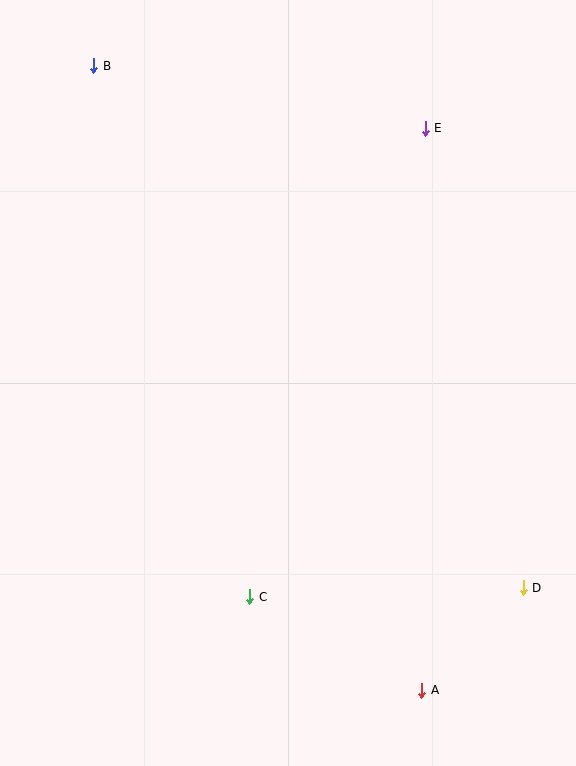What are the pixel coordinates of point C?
Point C is at (250, 597).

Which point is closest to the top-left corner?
Point B is closest to the top-left corner.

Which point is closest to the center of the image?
Point C at (250, 597) is closest to the center.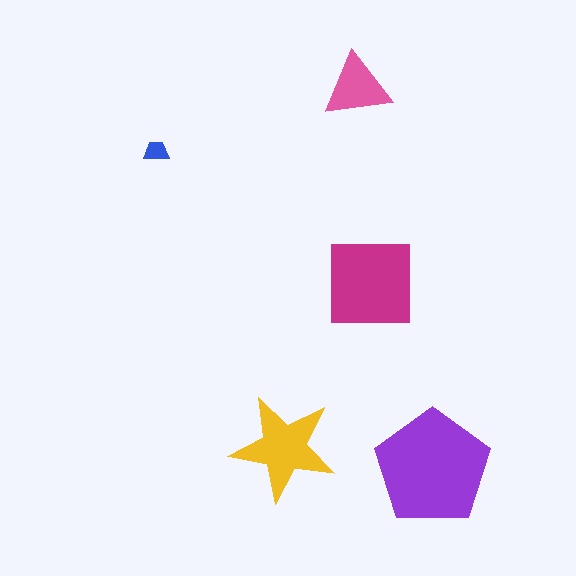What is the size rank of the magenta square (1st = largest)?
2nd.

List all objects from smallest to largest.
The blue trapezoid, the pink triangle, the yellow star, the magenta square, the purple pentagon.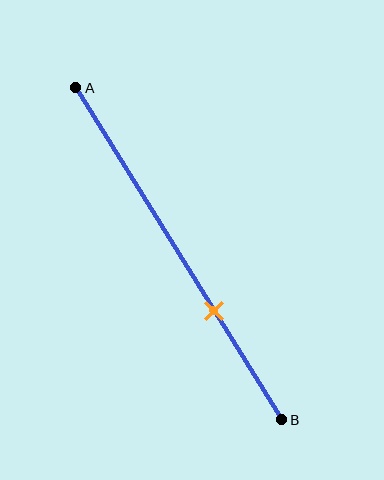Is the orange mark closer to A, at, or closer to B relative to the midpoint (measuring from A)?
The orange mark is closer to point B than the midpoint of segment AB.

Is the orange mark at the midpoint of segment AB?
No, the mark is at about 65% from A, not at the 50% midpoint.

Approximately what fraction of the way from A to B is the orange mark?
The orange mark is approximately 65% of the way from A to B.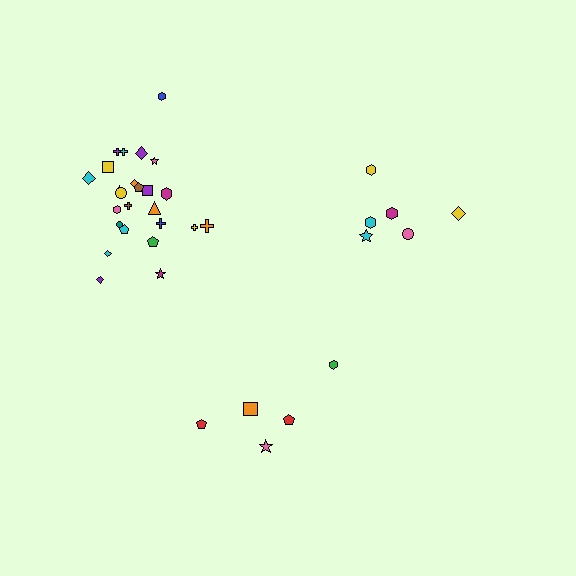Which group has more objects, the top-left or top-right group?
The top-left group.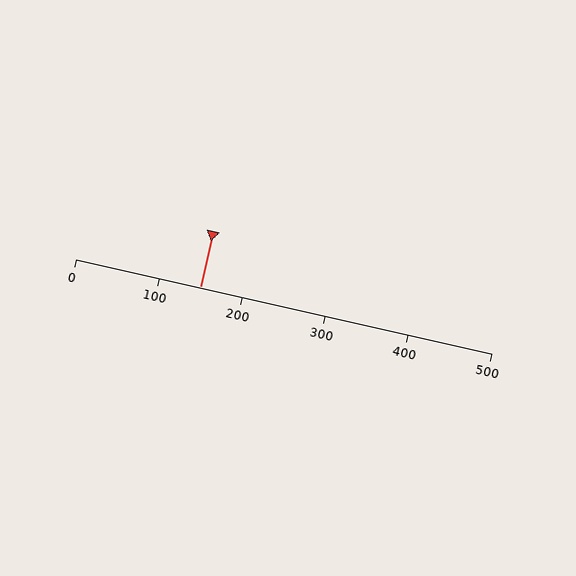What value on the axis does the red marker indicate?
The marker indicates approximately 150.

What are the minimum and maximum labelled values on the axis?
The axis runs from 0 to 500.